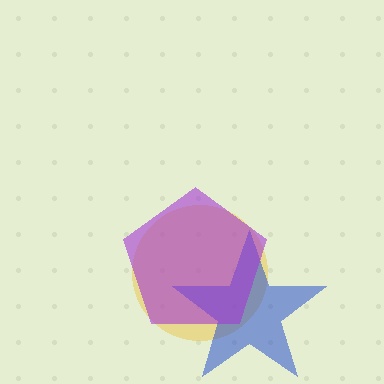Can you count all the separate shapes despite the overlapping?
Yes, there are 3 separate shapes.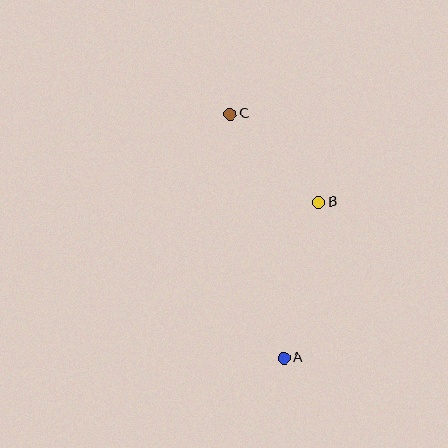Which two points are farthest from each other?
Points A and C are farthest from each other.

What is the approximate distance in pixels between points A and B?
The distance between A and B is approximately 159 pixels.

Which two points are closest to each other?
Points B and C are closest to each other.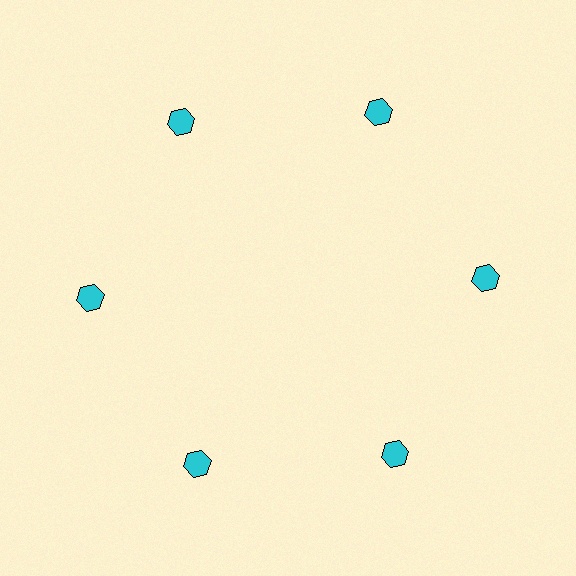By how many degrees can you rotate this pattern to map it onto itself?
The pattern maps onto itself every 60 degrees of rotation.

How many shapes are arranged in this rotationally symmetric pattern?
There are 6 shapes, arranged in 6 groups of 1.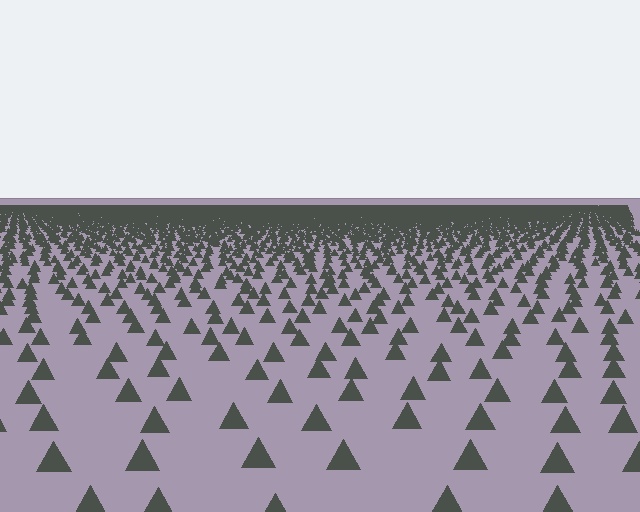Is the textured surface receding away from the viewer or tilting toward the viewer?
The surface is receding away from the viewer. Texture elements get smaller and denser toward the top.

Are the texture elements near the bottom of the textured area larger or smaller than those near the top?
Larger. Near the bottom, elements are closer to the viewer and appear at a bigger on-screen size.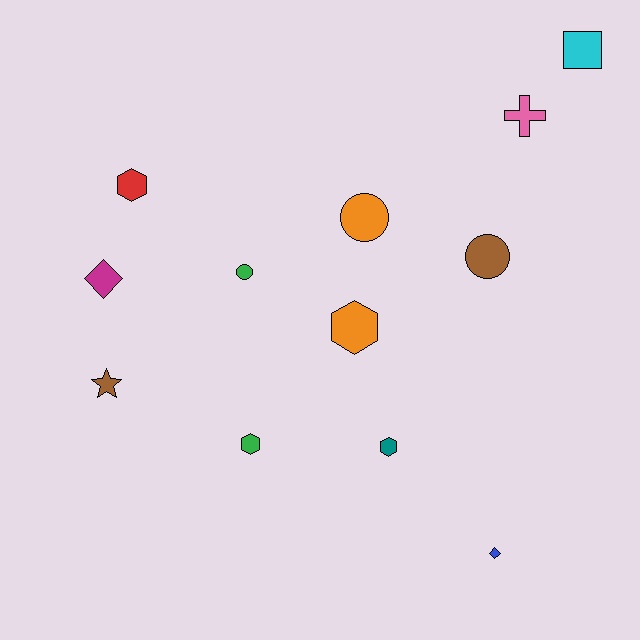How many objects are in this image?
There are 12 objects.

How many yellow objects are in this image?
There are no yellow objects.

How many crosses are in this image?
There is 1 cross.